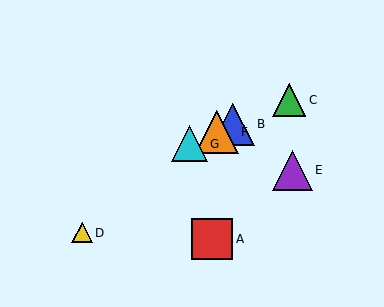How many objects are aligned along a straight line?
4 objects (B, C, F, G) are aligned along a straight line.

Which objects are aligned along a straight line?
Objects B, C, F, G are aligned along a straight line.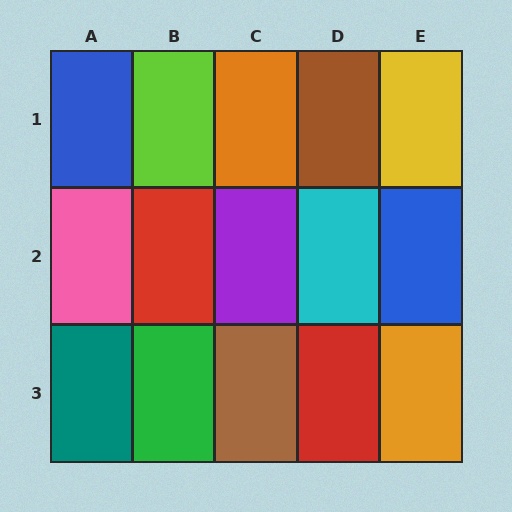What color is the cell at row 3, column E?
Orange.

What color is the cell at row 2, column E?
Blue.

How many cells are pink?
1 cell is pink.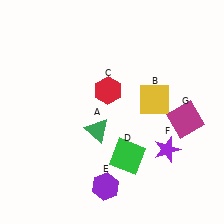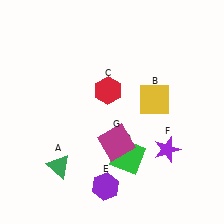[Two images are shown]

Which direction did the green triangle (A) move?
The green triangle (A) moved left.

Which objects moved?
The objects that moved are: the green triangle (A), the magenta square (G).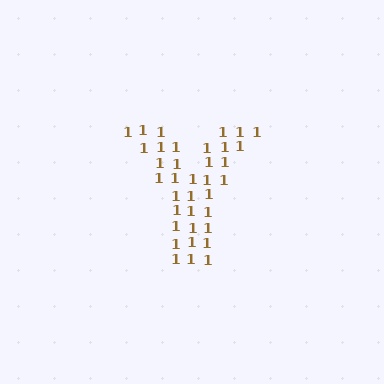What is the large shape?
The large shape is the letter Y.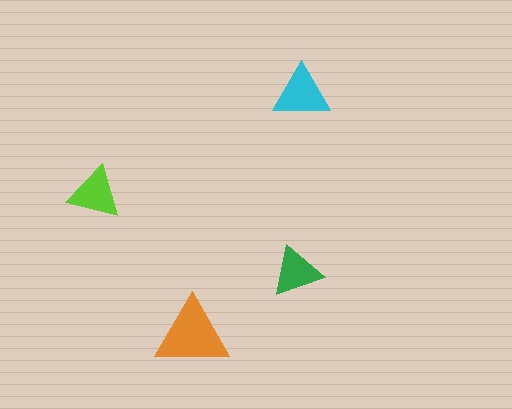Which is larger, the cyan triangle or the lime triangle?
The cyan one.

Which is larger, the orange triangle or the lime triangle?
The orange one.